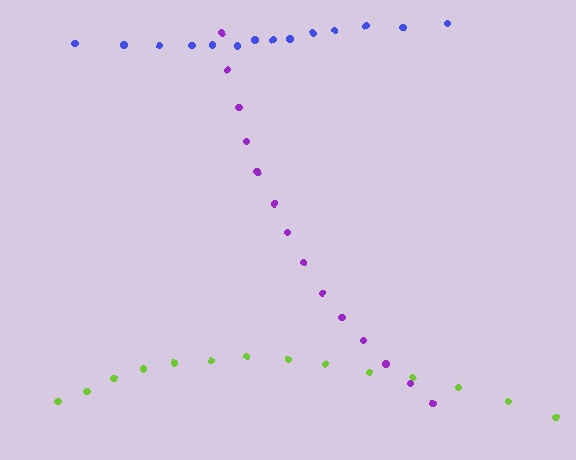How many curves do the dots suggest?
There are 3 distinct paths.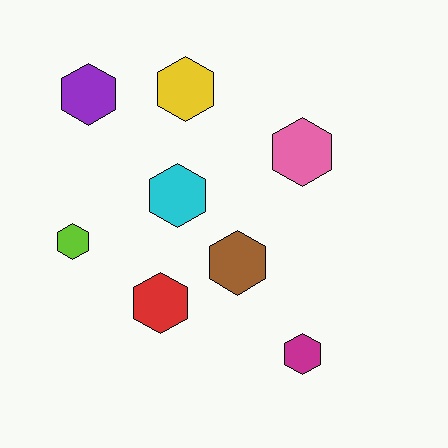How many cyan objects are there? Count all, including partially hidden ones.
There is 1 cyan object.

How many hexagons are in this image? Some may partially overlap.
There are 8 hexagons.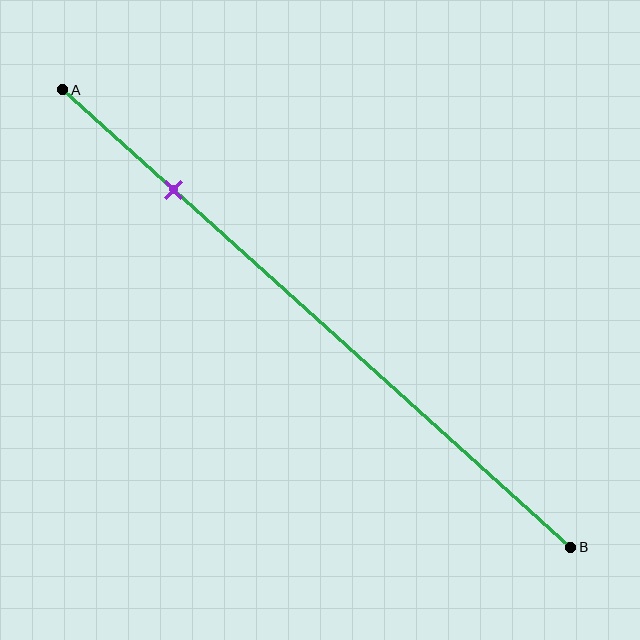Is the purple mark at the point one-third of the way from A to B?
No, the mark is at about 20% from A, not at the 33% one-third point.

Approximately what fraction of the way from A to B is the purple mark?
The purple mark is approximately 20% of the way from A to B.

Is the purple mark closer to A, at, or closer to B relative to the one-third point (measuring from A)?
The purple mark is closer to point A than the one-third point of segment AB.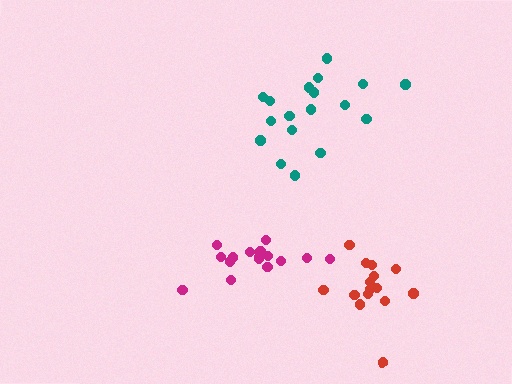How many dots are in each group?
Group 1: 18 dots, Group 2: 15 dots, Group 3: 16 dots (49 total).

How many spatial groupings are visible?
There are 3 spatial groupings.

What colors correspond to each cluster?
The clusters are colored: teal, red, magenta.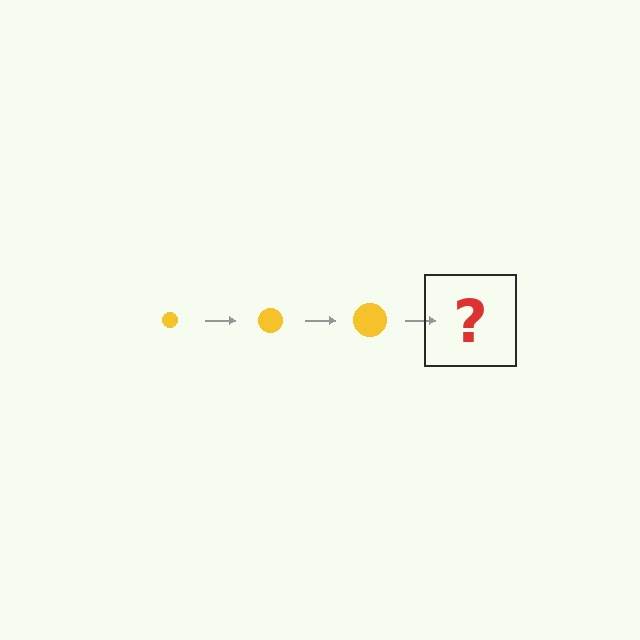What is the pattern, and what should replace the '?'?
The pattern is that the circle gets progressively larger each step. The '?' should be a yellow circle, larger than the previous one.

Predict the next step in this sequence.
The next step is a yellow circle, larger than the previous one.